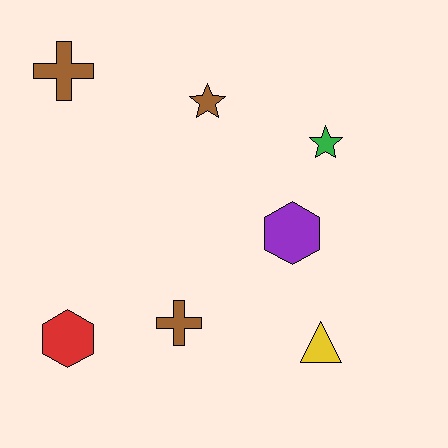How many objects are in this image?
There are 7 objects.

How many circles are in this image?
There are no circles.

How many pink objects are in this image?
There are no pink objects.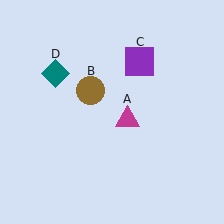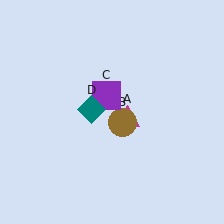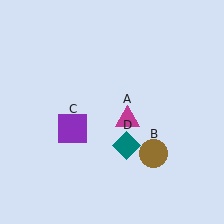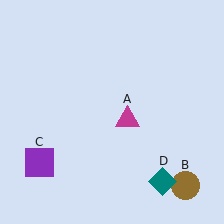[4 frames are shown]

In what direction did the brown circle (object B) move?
The brown circle (object B) moved down and to the right.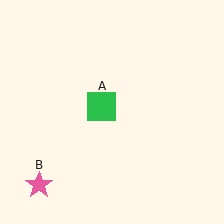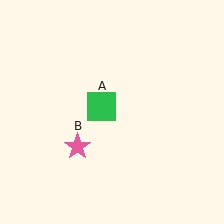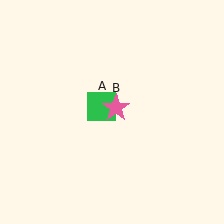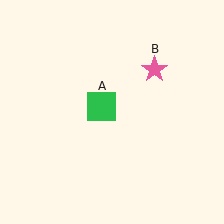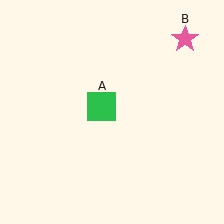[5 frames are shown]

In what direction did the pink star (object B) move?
The pink star (object B) moved up and to the right.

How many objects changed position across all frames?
1 object changed position: pink star (object B).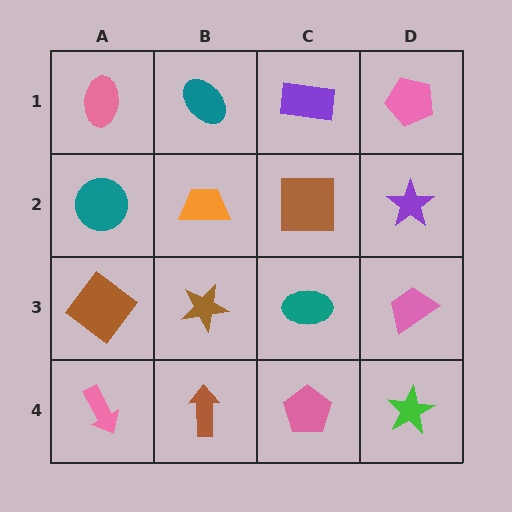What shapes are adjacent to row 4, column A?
A brown diamond (row 3, column A), a brown arrow (row 4, column B).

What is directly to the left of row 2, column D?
A brown square.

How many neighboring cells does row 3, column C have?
4.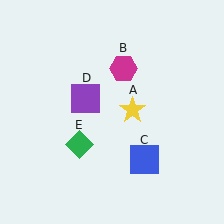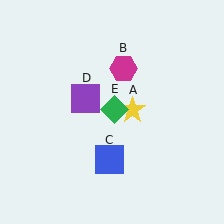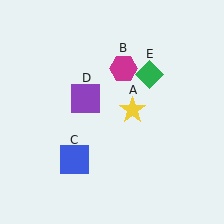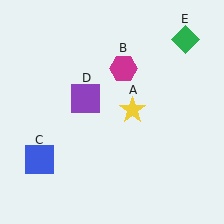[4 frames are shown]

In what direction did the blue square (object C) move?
The blue square (object C) moved left.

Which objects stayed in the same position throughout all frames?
Yellow star (object A) and magenta hexagon (object B) and purple square (object D) remained stationary.